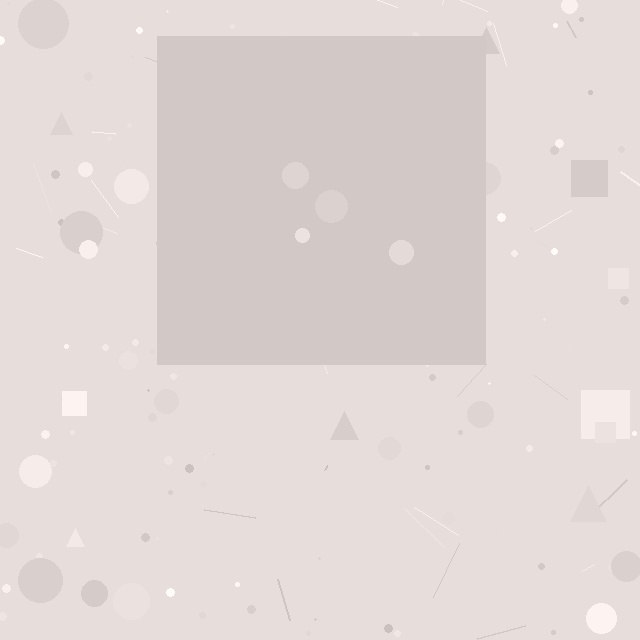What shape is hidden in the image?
A square is hidden in the image.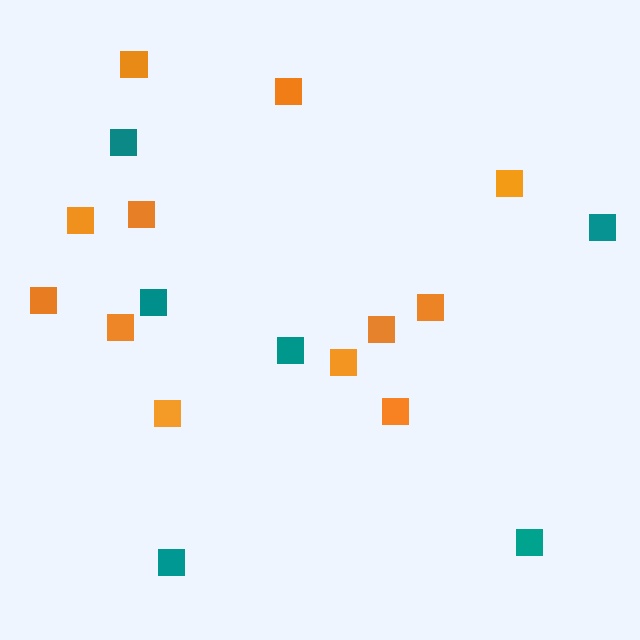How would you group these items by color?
There are 2 groups: one group of orange squares (12) and one group of teal squares (6).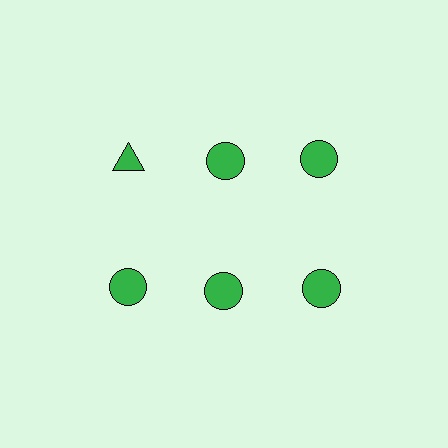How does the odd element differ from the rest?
It has a different shape: triangle instead of circle.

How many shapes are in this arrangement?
There are 6 shapes arranged in a grid pattern.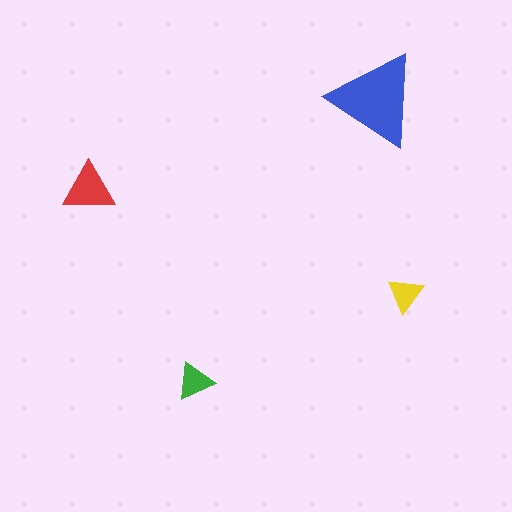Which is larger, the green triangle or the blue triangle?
The blue one.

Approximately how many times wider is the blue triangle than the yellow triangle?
About 2.5 times wider.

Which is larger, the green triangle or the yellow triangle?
The green one.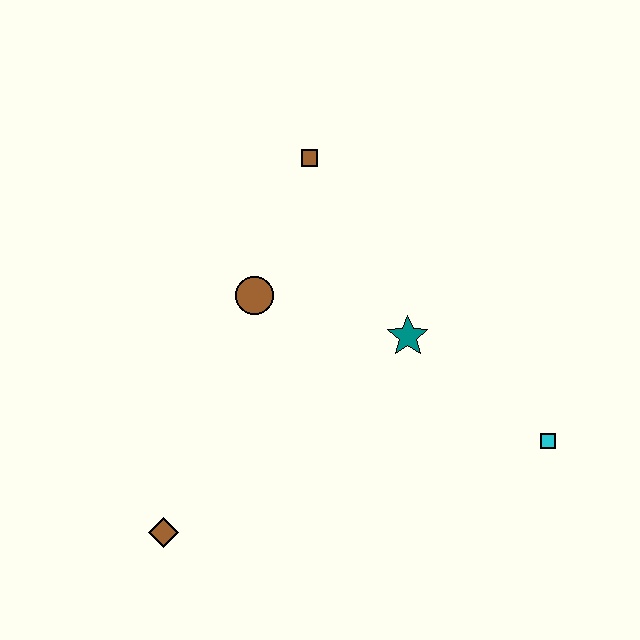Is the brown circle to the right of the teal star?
No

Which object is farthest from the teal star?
The brown diamond is farthest from the teal star.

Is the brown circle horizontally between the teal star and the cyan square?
No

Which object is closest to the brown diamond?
The brown circle is closest to the brown diamond.